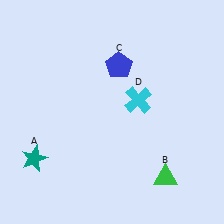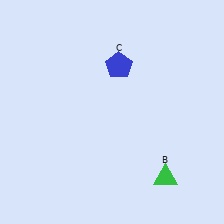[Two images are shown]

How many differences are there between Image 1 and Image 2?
There are 2 differences between the two images.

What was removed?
The teal star (A), the cyan cross (D) were removed in Image 2.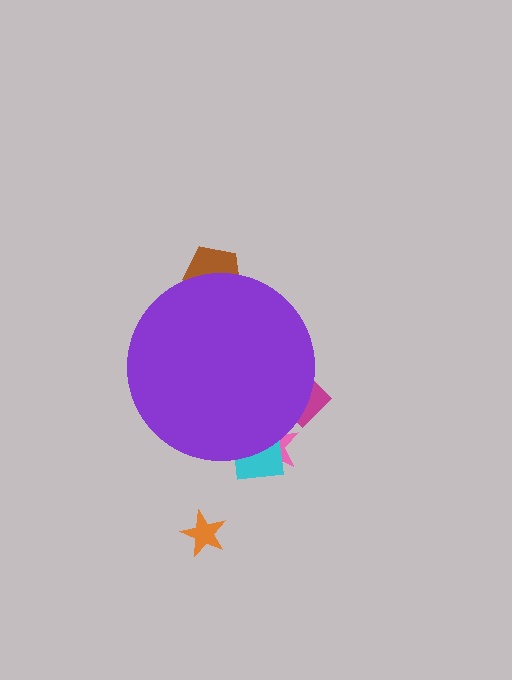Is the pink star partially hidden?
Yes, the pink star is partially hidden behind the purple circle.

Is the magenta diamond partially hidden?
Yes, the magenta diamond is partially hidden behind the purple circle.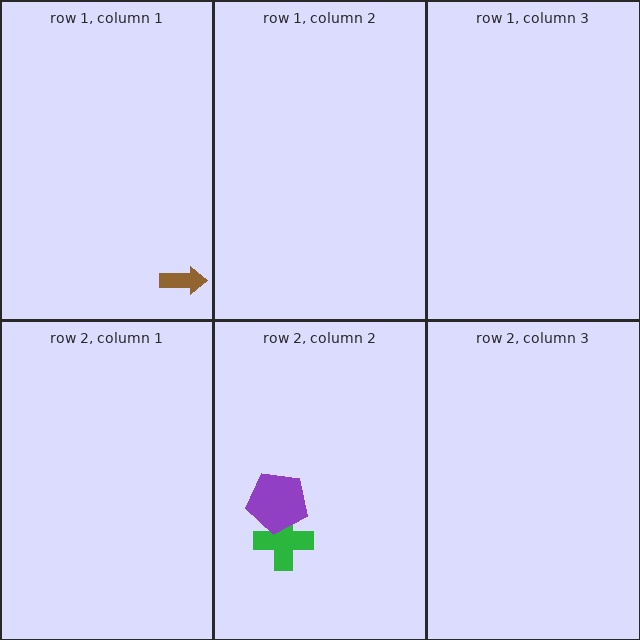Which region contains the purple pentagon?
The row 2, column 2 region.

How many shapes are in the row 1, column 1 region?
1.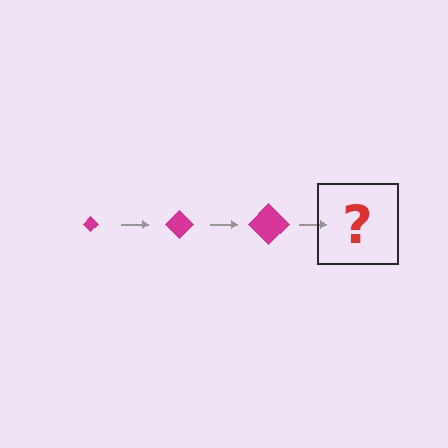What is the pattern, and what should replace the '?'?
The pattern is that the diamond gets progressively larger each step. The '?' should be a magenta diamond, larger than the previous one.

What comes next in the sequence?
The next element should be a magenta diamond, larger than the previous one.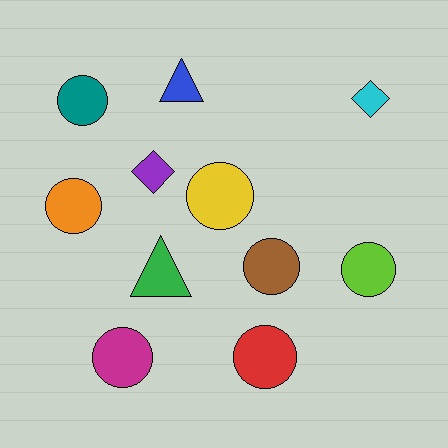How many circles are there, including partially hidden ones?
There are 7 circles.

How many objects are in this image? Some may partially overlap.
There are 11 objects.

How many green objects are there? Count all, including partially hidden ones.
There is 1 green object.